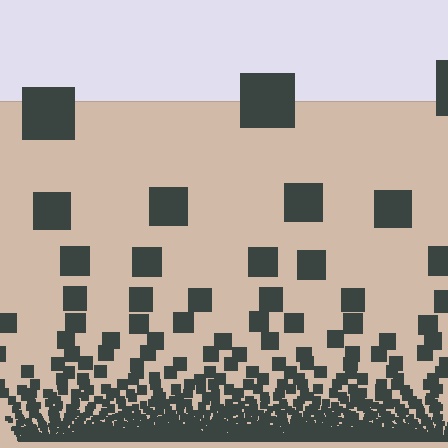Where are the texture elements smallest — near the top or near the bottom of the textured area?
Near the bottom.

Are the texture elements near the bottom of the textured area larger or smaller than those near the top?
Smaller. The gradient is inverted — elements near the bottom are smaller and denser.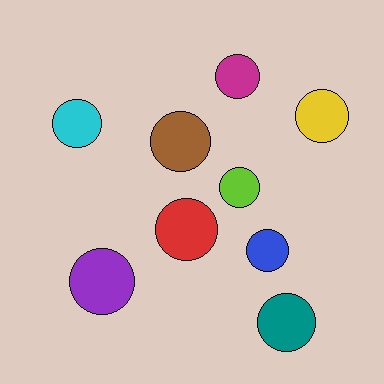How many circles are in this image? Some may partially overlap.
There are 9 circles.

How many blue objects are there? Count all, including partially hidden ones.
There is 1 blue object.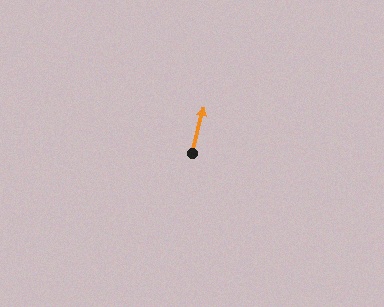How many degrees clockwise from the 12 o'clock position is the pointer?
Approximately 14 degrees.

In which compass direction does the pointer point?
North.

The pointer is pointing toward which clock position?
Roughly 12 o'clock.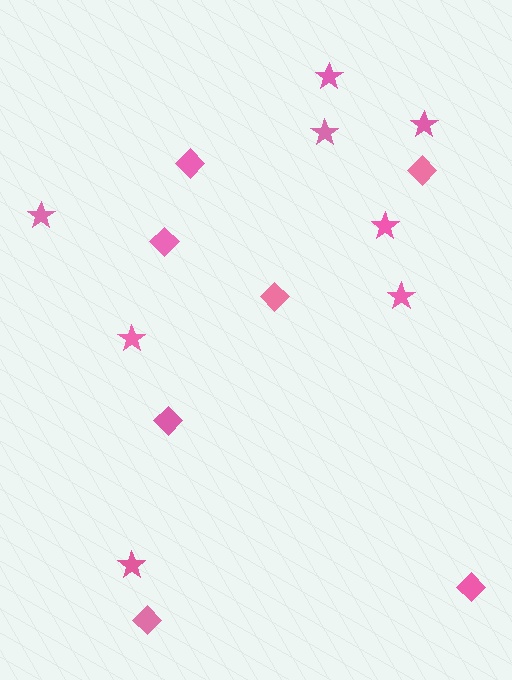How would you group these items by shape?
There are 2 groups: one group of stars (8) and one group of diamonds (7).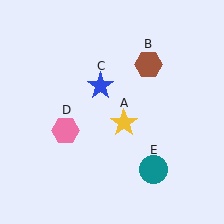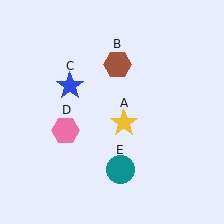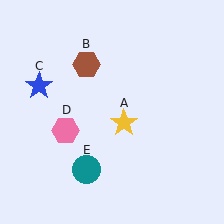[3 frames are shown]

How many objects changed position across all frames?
3 objects changed position: brown hexagon (object B), blue star (object C), teal circle (object E).